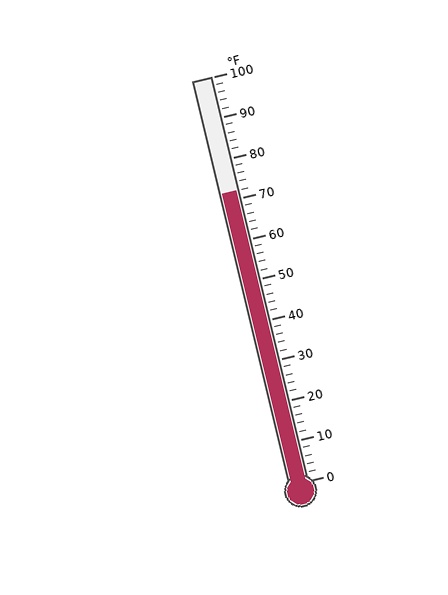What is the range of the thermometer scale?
The thermometer scale ranges from 0°F to 100°F.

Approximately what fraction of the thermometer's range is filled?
The thermometer is filled to approximately 70% of its range.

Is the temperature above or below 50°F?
The temperature is above 50°F.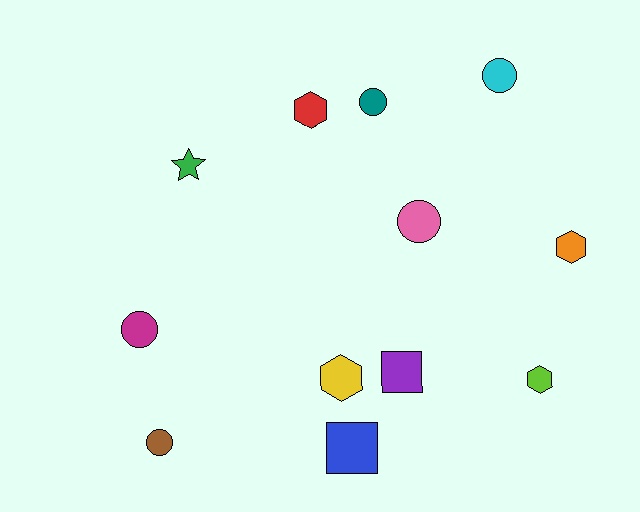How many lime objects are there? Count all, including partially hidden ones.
There is 1 lime object.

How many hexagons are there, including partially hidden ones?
There are 4 hexagons.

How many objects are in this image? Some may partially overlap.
There are 12 objects.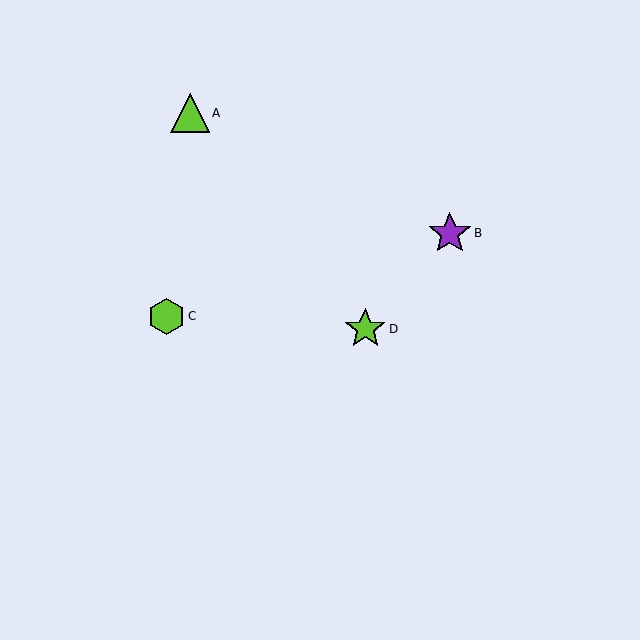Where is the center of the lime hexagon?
The center of the lime hexagon is at (166, 316).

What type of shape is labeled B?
Shape B is a purple star.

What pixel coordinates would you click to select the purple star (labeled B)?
Click at (450, 233) to select the purple star B.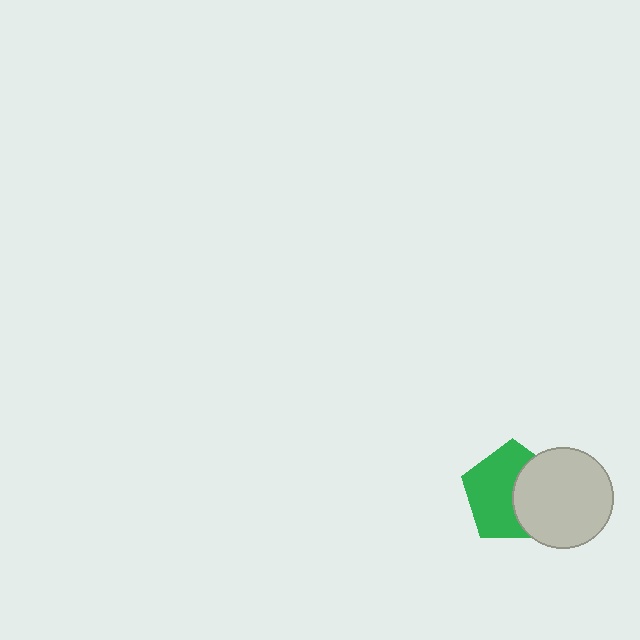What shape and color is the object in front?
The object in front is a light gray circle.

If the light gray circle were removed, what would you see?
You would see the complete green pentagon.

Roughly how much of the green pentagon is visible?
About half of it is visible (roughly 59%).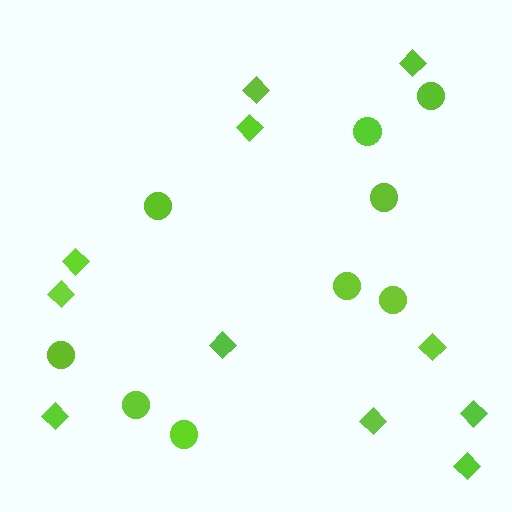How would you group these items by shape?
There are 2 groups: one group of circles (9) and one group of diamonds (11).